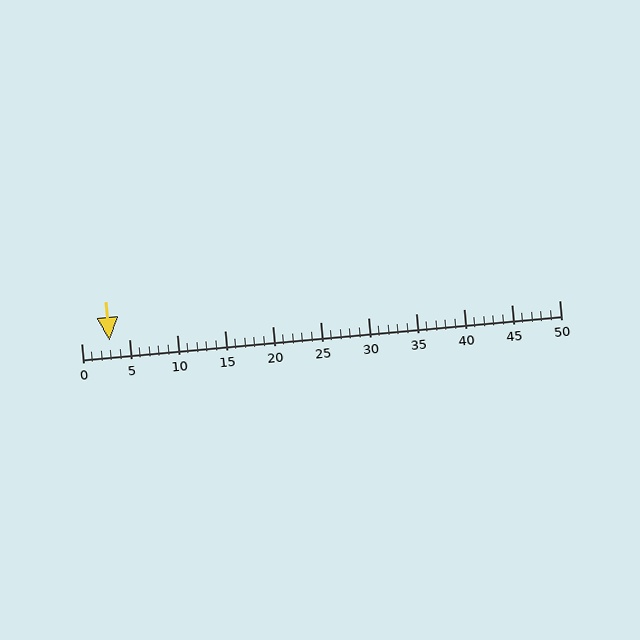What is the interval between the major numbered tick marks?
The major tick marks are spaced 5 units apart.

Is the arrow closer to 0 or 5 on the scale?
The arrow is closer to 5.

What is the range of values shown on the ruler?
The ruler shows values from 0 to 50.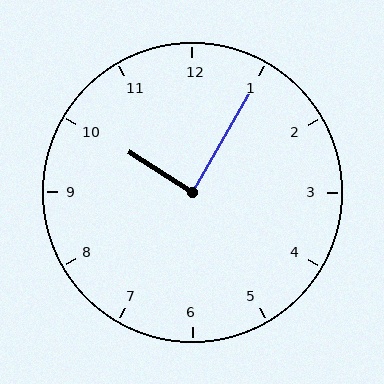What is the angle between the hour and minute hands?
Approximately 88 degrees.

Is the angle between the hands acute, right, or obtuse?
It is right.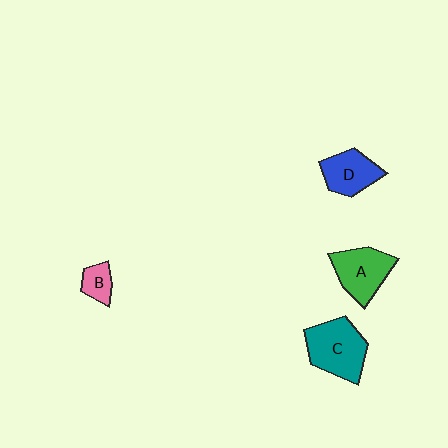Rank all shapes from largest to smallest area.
From largest to smallest: C (teal), A (green), D (blue), B (pink).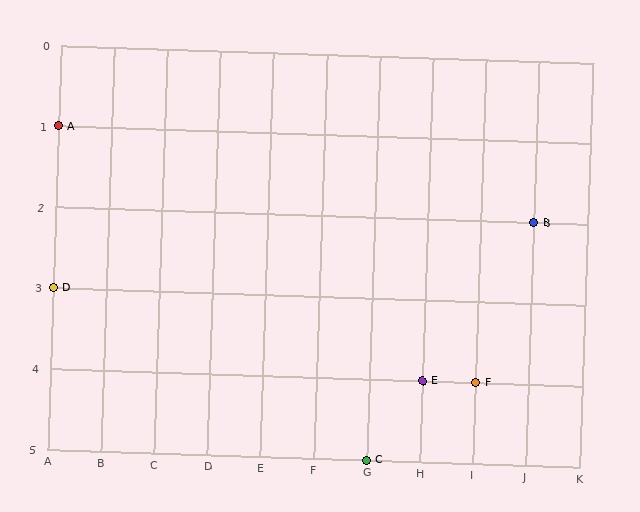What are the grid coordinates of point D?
Point D is at grid coordinates (A, 3).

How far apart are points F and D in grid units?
Points F and D are 8 columns and 1 row apart (about 8.1 grid units diagonally).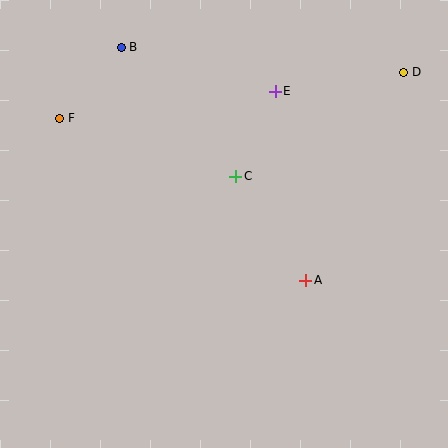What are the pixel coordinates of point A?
Point A is at (306, 280).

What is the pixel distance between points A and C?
The distance between A and C is 125 pixels.